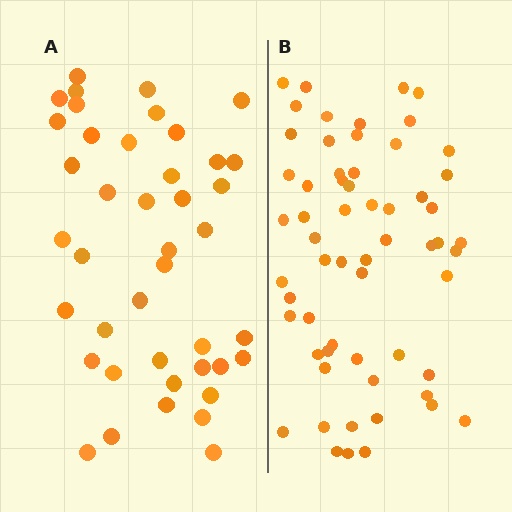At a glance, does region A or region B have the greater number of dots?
Region B (the right region) has more dots.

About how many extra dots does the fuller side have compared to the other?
Region B has approximately 20 more dots than region A.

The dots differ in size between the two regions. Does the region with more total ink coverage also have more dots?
No. Region A has more total ink coverage because its dots are larger, but region B actually contains more individual dots. Total area can be misleading — the number of items is what matters here.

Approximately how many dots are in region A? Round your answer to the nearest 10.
About 40 dots. (The exact count is 42, which rounds to 40.)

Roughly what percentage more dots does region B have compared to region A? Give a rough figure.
About 45% more.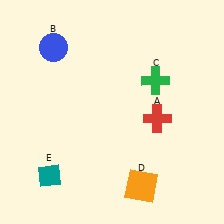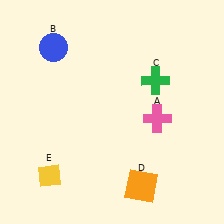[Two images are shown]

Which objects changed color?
A changed from red to pink. E changed from teal to yellow.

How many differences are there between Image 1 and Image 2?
There are 2 differences between the two images.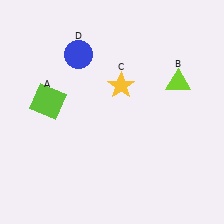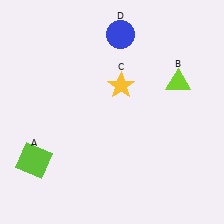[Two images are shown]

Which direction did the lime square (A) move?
The lime square (A) moved down.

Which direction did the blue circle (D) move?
The blue circle (D) moved right.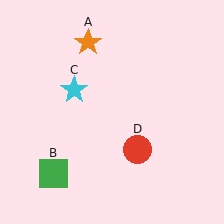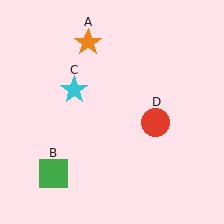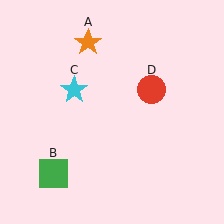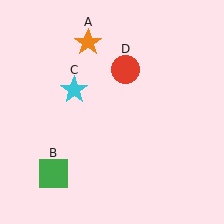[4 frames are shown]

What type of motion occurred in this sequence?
The red circle (object D) rotated counterclockwise around the center of the scene.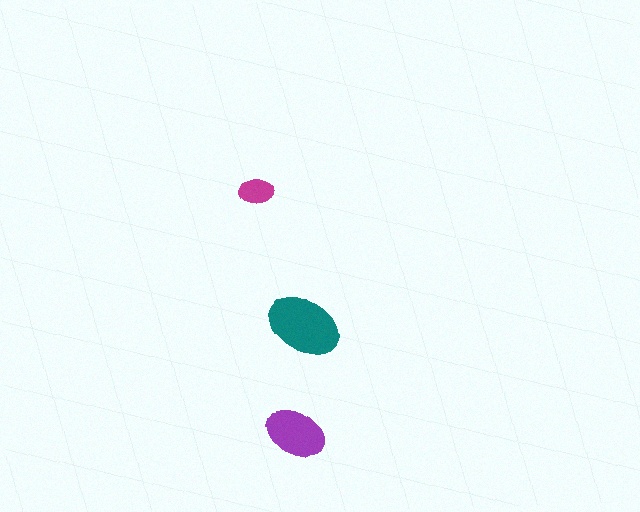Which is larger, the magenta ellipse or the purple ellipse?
The purple one.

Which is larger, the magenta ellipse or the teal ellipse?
The teal one.